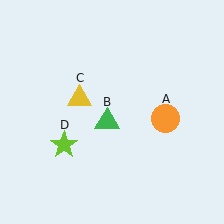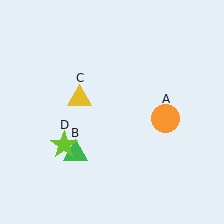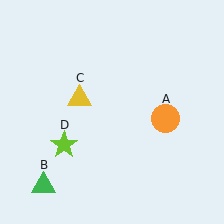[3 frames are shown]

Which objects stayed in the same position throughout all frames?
Orange circle (object A) and yellow triangle (object C) and lime star (object D) remained stationary.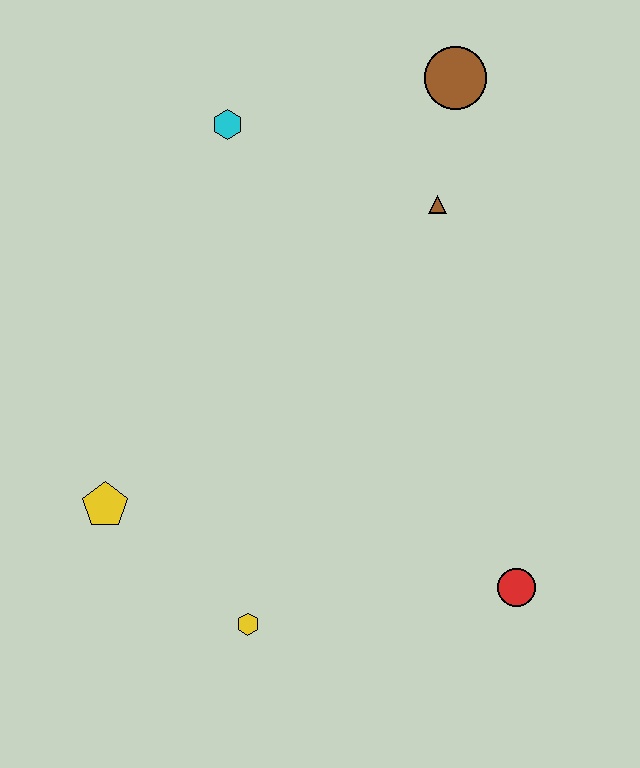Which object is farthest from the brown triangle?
The yellow hexagon is farthest from the brown triangle.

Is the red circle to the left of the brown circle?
No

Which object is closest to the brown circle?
The brown triangle is closest to the brown circle.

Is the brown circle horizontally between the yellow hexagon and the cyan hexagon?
No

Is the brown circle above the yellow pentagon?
Yes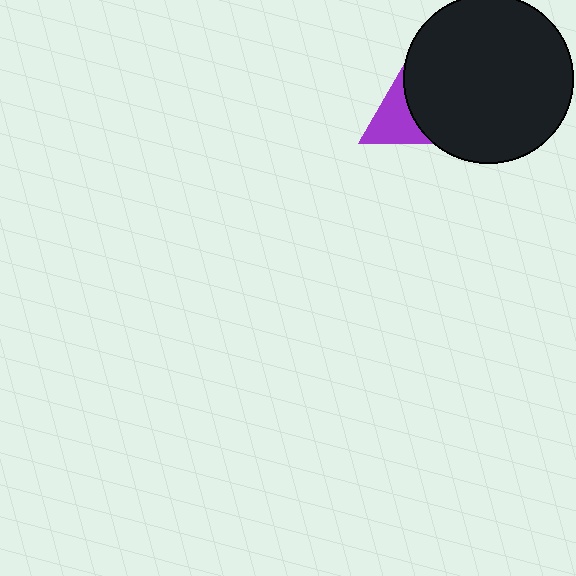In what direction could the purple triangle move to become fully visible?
The purple triangle could move left. That would shift it out from behind the black circle entirely.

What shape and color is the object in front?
The object in front is a black circle.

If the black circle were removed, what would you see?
You would see the complete purple triangle.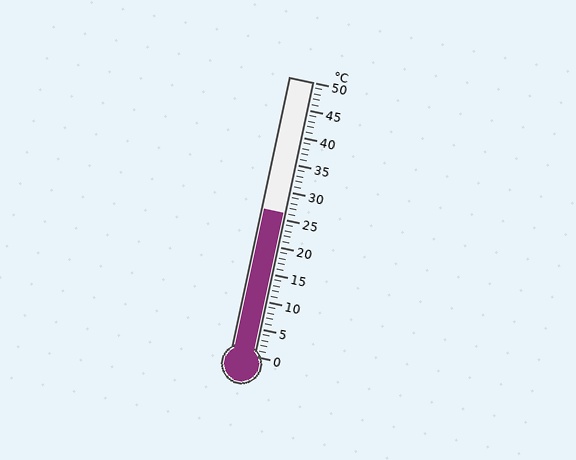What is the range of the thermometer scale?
The thermometer scale ranges from 0°C to 50°C.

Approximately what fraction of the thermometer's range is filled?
The thermometer is filled to approximately 50% of its range.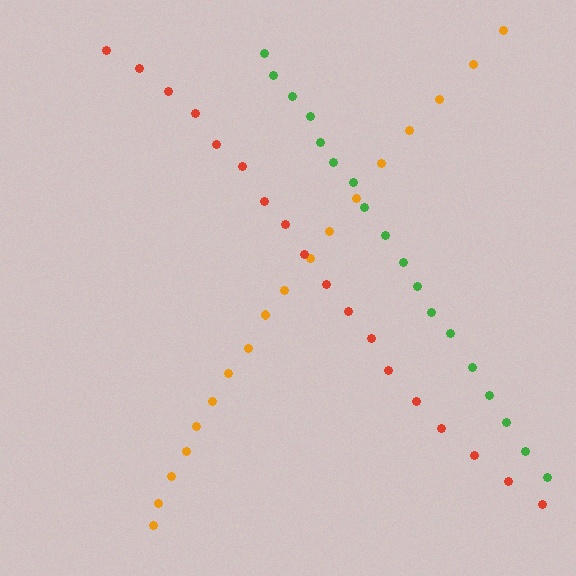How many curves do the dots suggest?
There are 3 distinct paths.